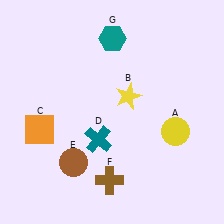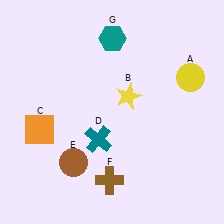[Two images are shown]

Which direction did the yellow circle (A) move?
The yellow circle (A) moved up.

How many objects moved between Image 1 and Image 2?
1 object moved between the two images.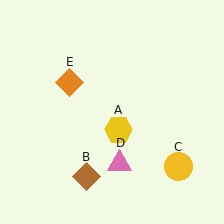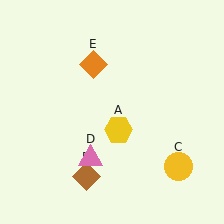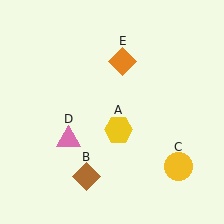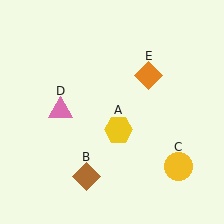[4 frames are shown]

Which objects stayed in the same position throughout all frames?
Yellow hexagon (object A) and brown diamond (object B) and yellow circle (object C) remained stationary.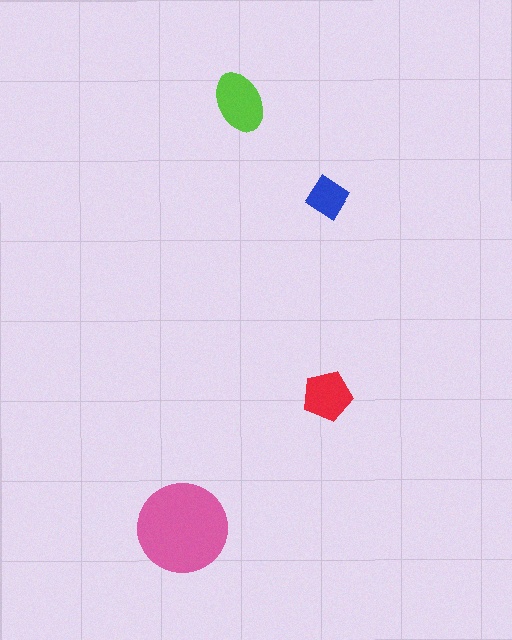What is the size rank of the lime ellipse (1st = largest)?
2nd.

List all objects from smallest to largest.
The blue diamond, the red pentagon, the lime ellipse, the pink circle.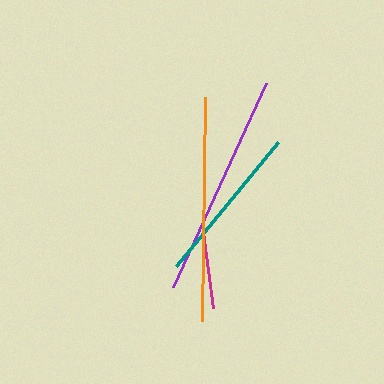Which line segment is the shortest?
The magenta line is the shortest at approximately 76 pixels.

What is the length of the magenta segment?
The magenta segment is approximately 76 pixels long.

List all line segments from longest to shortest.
From longest to shortest: purple, orange, teal, magenta.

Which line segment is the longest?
The purple line is the longest at approximately 224 pixels.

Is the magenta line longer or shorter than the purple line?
The purple line is longer than the magenta line.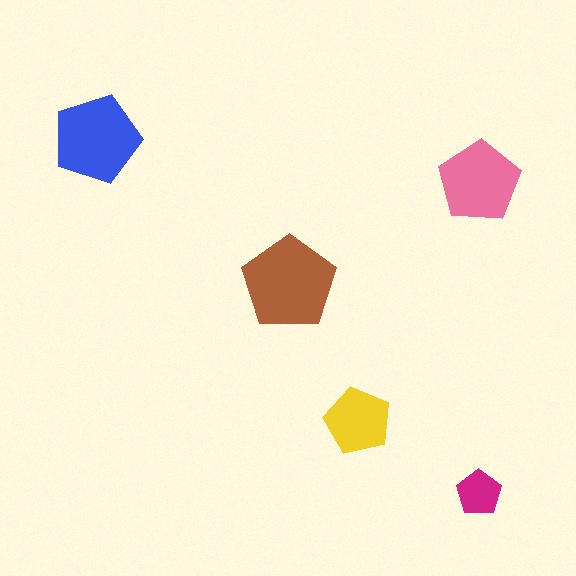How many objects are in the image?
There are 5 objects in the image.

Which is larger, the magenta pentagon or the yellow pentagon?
The yellow one.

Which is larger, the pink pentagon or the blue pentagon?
The blue one.